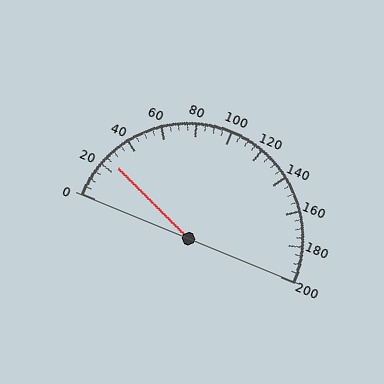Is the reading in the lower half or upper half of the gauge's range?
The reading is in the lower half of the range (0 to 200).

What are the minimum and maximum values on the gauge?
The gauge ranges from 0 to 200.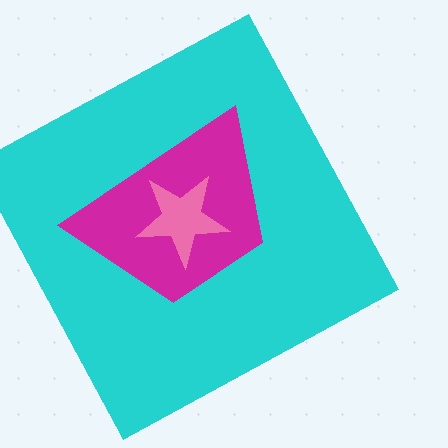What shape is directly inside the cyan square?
The magenta trapezoid.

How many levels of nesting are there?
3.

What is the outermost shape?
The cyan square.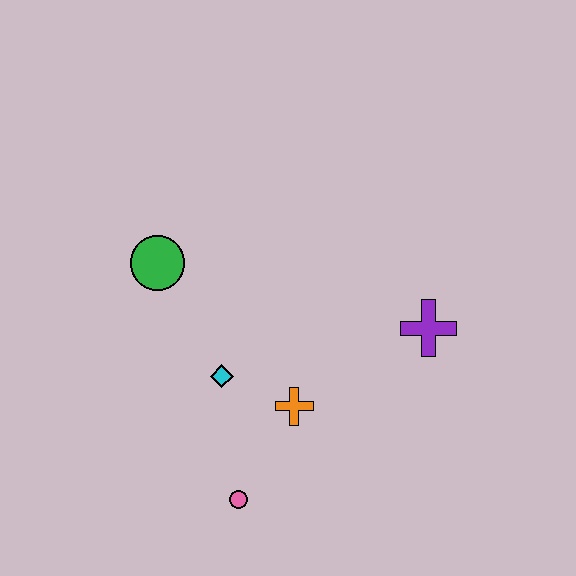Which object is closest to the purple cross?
The orange cross is closest to the purple cross.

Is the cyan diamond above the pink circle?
Yes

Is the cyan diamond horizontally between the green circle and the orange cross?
Yes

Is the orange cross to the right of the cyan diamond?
Yes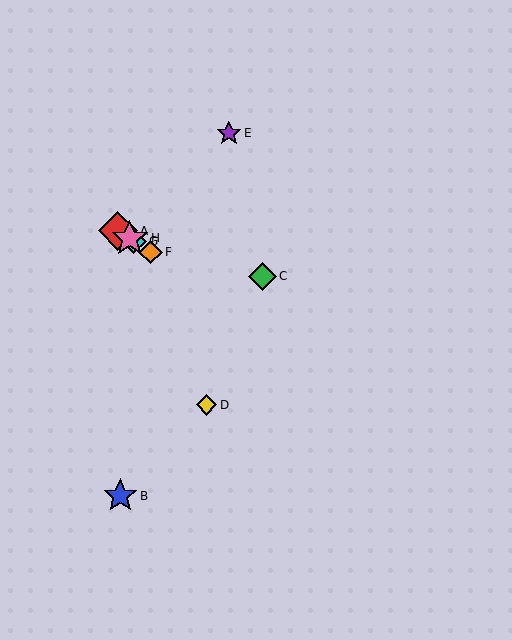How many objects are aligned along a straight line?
4 objects (A, F, G, H) are aligned along a straight line.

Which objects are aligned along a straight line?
Objects A, F, G, H are aligned along a straight line.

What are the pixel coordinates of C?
Object C is at (262, 276).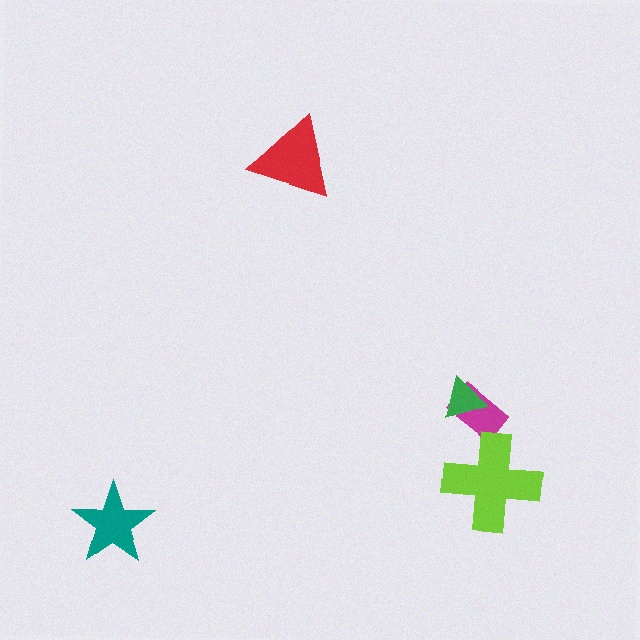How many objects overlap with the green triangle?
1 object overlaps with the green triangle.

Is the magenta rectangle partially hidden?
Yes, it is partially covered by another shape.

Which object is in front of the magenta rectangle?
The green triangle is in front of the magenta rectangle.